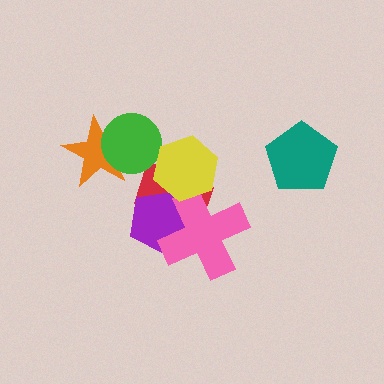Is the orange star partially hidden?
Yes, it is partially covered by another shape.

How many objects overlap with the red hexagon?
3 objects overlap with the red hexagon.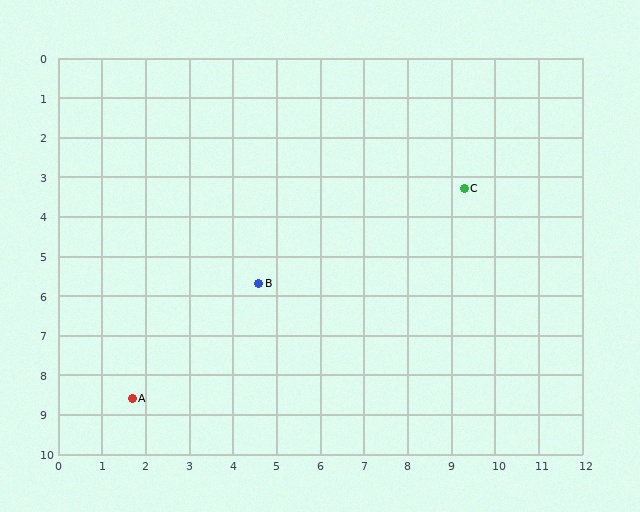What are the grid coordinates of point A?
Point A is at approximately (1.7, 8.6).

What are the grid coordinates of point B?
Point B is at approximately (4.6, 5.7).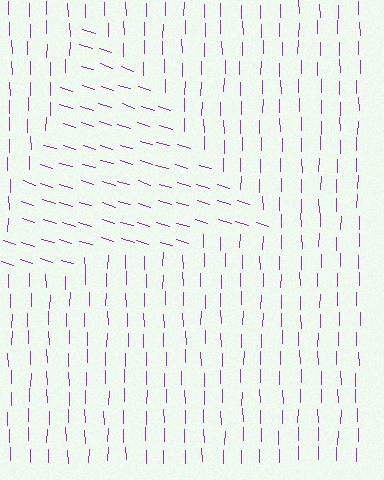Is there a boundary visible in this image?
Yes, there is a texture boundary formed by a change in line orientation.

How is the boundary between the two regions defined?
The boundary is defined purely by a change in line orientation (approximately 73 degrees difference). All lines are the same color and thickness.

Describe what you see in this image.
The image is filled with small purple line segments. A triangle region in the image has lines oriented differently from the surrounding lines, creating a visible texture boundary.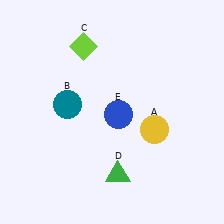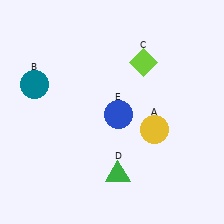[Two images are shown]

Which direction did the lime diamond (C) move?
The lime diamond (C) moved right.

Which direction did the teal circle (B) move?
The teal circle (B) moved left.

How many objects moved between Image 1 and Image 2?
2 objects moved between the two images.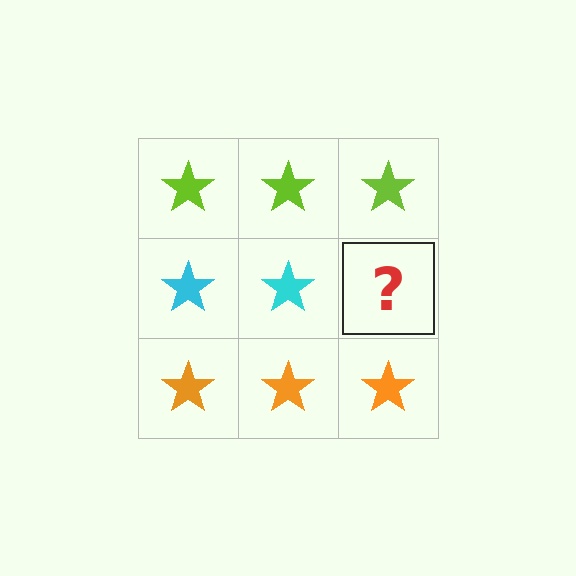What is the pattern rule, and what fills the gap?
The rule is that each row has a consistent color. The gap should be filled with a cyan star.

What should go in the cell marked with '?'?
The missing cell should contain a cyan star.